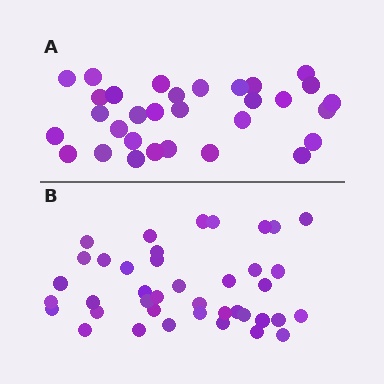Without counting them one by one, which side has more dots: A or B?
Region B (the bottom region) has more dots.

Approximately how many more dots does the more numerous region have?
Region B has roughly 8 or so more dots than region A.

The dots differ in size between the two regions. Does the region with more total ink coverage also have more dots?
No. Region A has more total ink coverage because its dots are larger, but region B actually contains more individual dots. Total area can be misleading — the number of items is what matters here.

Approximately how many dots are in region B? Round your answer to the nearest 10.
About 40 dots.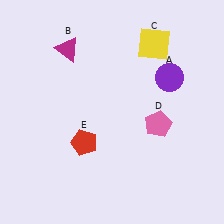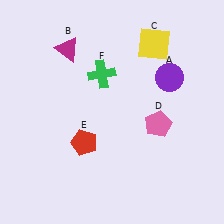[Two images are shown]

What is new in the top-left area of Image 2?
A green cross (F) was added in the top-left area of Image 2.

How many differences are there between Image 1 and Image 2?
There is 1 difference between the two images.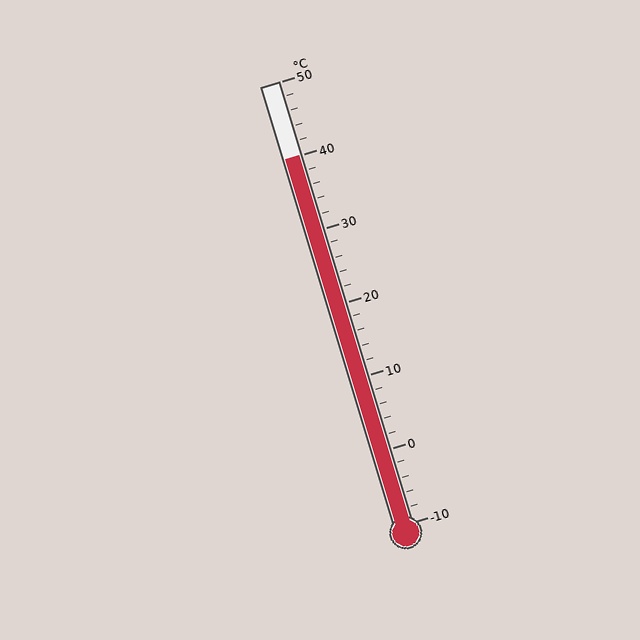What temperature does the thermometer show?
The thermometer shows approximately 40°C.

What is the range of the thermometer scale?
The thermometer scale ranges from -10°C to 50°C.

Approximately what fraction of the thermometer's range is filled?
The thermometer is filled to approximately 85% of its range.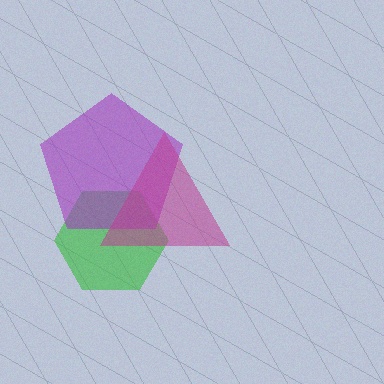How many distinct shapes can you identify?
There are 3 distinct shapes: a green hexagon, a purple pentagon, a magenta triangle.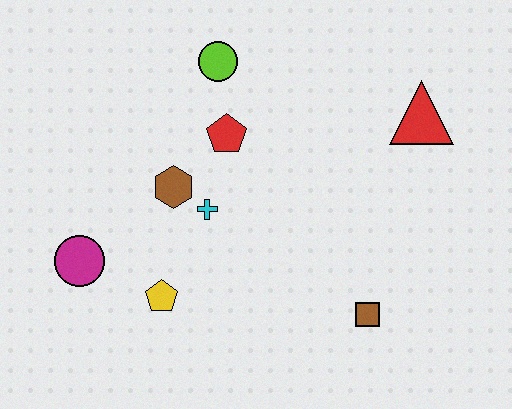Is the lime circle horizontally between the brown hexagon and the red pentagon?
Yes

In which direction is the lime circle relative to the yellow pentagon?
The lime circle is above the yellow pentagon.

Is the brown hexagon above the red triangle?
No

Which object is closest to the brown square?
The cyan cross is closest to the brown square.